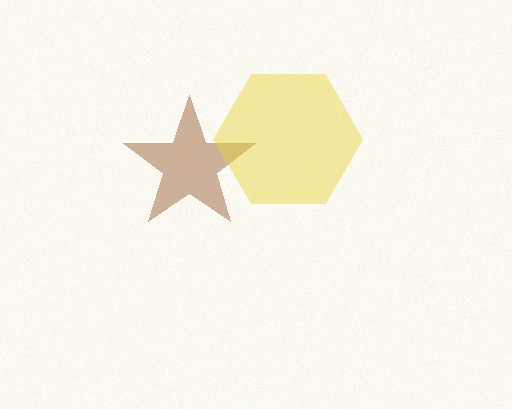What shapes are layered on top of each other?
The layered shapes are: a brown star, a yellow hexagon.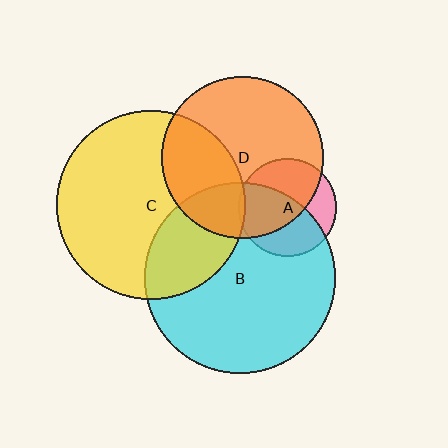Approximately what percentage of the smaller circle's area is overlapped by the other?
Approximately 25%.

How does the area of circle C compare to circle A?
Approximately 3.8 times.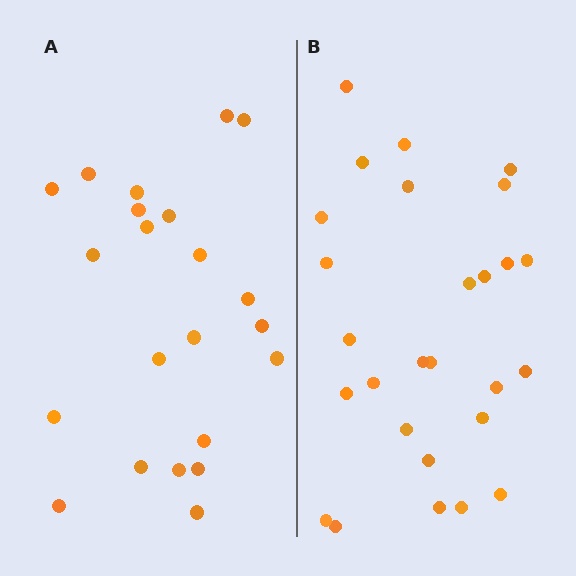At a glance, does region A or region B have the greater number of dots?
Region B (the right region) has more dots.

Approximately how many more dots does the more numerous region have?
Region B has about 5 more dots than region A.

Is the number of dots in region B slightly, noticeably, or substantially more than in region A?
Region B has only slightly more — the two regions are fairly close. The ratio is roughly 1.2 to 1.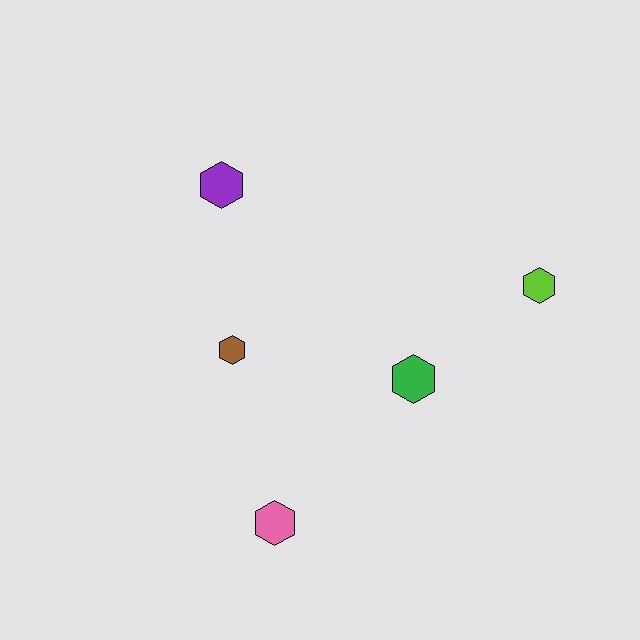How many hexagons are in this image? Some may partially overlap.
There are 5 hexagons.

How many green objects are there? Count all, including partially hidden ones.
There is 1 green object.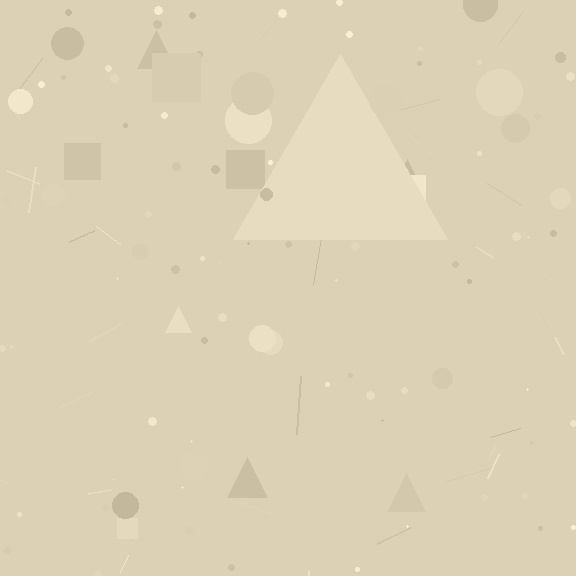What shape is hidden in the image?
A triangle is hidden in the image.